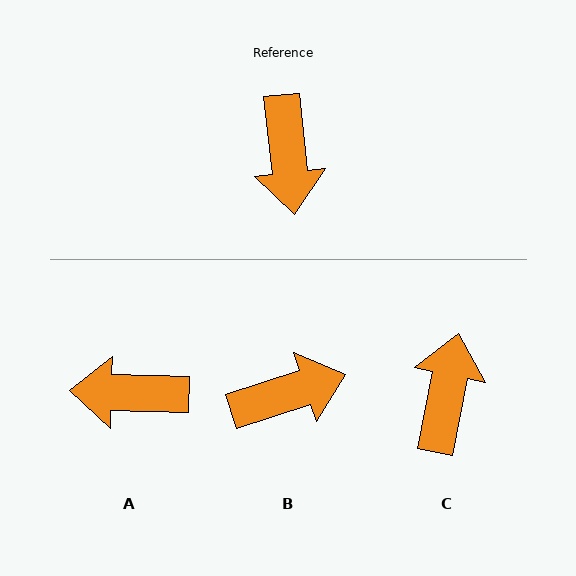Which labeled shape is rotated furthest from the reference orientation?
C, about 162 degrees away.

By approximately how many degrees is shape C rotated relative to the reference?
Approximately 162 degrees counter-clockwise.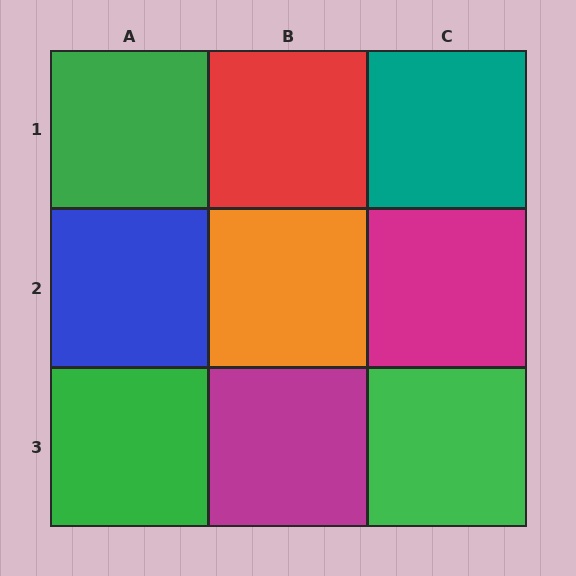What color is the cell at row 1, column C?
Teal.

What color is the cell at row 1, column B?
Red.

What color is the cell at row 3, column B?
Magenta.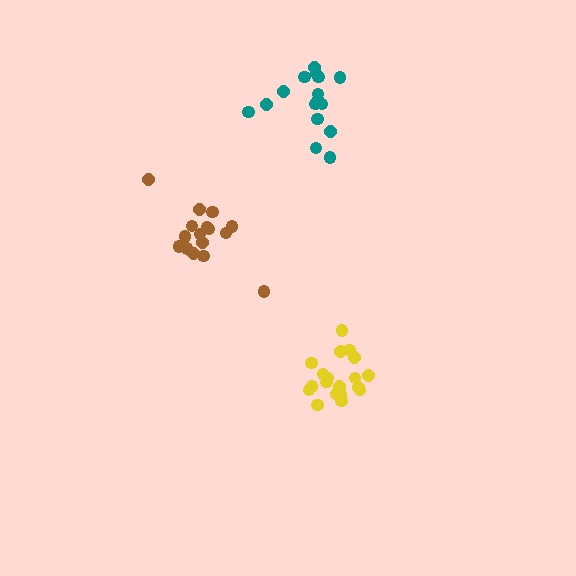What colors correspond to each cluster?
The clusters are colored: yellow, teal, brown.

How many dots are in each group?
Group 1: 20 dots, Group 2: 16 dots, Group 3: 16 dots (52 total).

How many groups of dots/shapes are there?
There are 3 groups.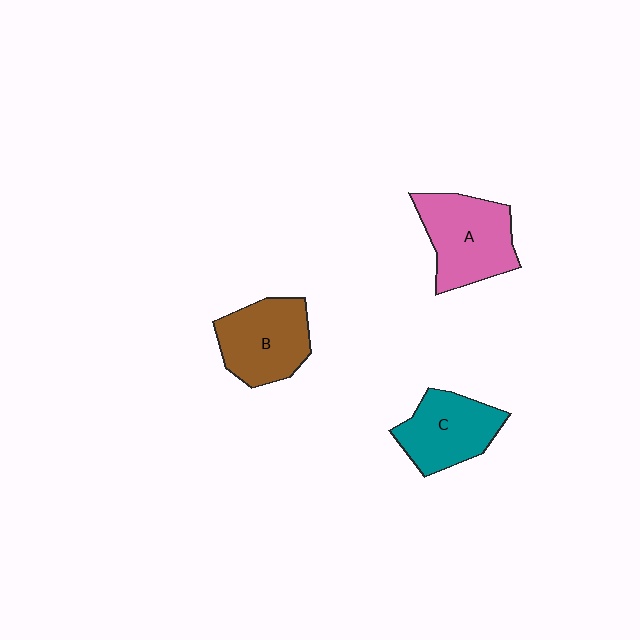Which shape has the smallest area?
Shape C (teal).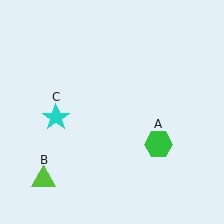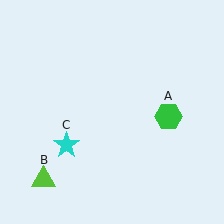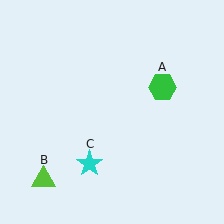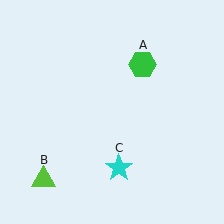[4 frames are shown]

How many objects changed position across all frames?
2 objects changed position: green hexagon (object A), cyan star (object C).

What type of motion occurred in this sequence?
The green hexagon (object A), cyan star (object C) rotated counterclockwise around the center of the scene.